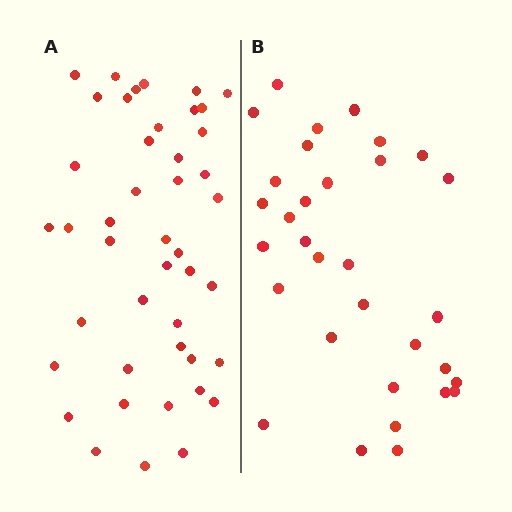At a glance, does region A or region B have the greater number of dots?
Region A (the left region) has more dots.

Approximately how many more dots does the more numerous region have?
Region A has roughly 12 or so more dots than region B.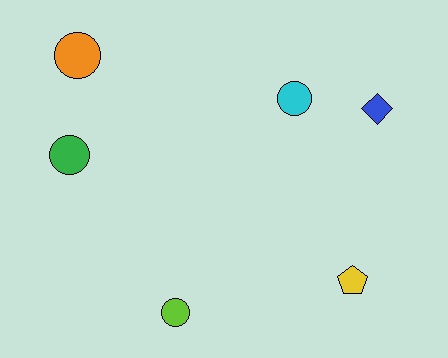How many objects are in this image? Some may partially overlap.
There are 6 objects.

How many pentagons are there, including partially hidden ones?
There is 1 pentagon.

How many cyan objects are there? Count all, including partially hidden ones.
There is 1 cyan object.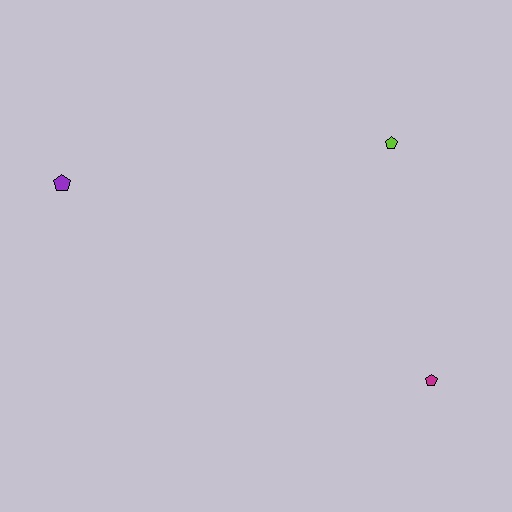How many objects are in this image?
There are 3 objects.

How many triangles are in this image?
There are no triangles.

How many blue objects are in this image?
There are no blue objects.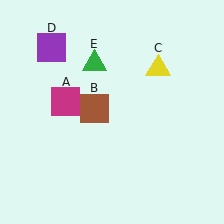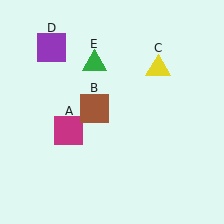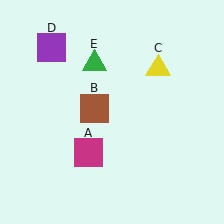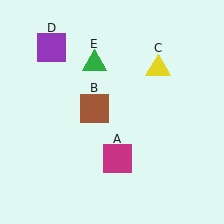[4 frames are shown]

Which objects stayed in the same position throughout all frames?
Brown square (object B) and yellow triangle (object C) and purple square (object D) and green triangle (object E) remained stationary.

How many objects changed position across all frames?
1 object changed position: magenta square (object A).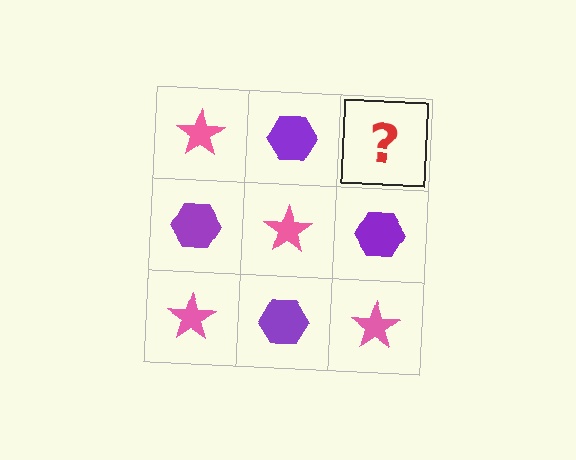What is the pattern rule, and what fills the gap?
The rule is that it alternates pink star and purple hexagon in a checkerboard pattern. The gap should be filled with a pink star.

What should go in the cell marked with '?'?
The missing cell should contain a pink star.